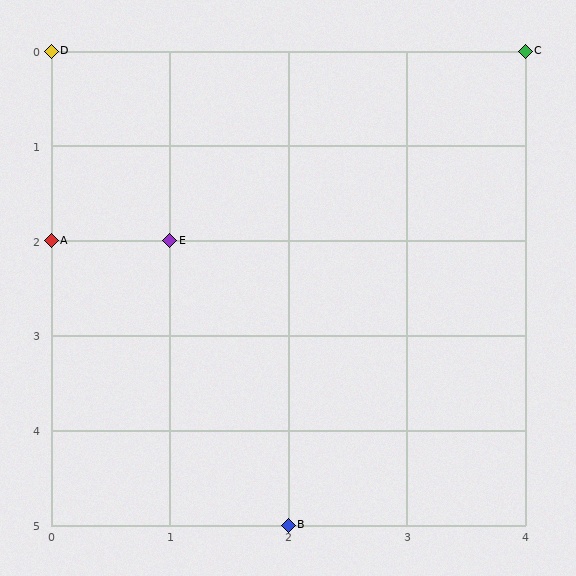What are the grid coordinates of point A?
Point A is at grid coordinates (0, 2).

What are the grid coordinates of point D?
Point D is at grid coordinates (0, 0).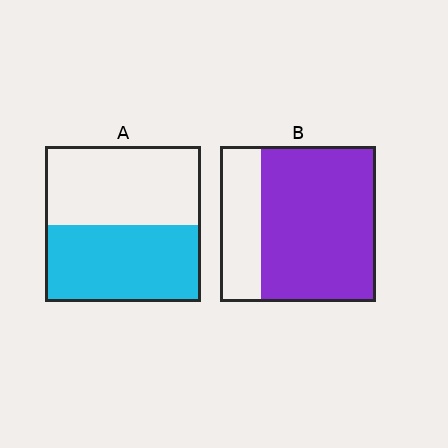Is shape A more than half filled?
Roughly half.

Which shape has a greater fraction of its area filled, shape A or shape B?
Shape B.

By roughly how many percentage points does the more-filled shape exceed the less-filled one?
By roughly 25 percentage points (B over A).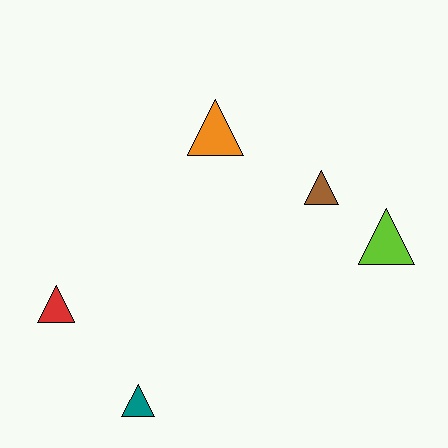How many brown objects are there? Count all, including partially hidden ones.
There is 1 brown object.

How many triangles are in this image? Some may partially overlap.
There are 5 triangles.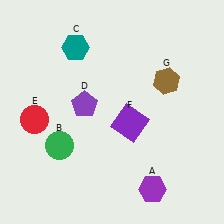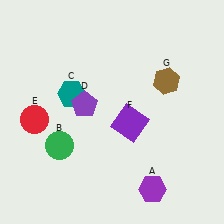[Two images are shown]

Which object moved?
The teal hexagon (C) moved down.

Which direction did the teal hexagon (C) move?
The teal hexagon (C) moved down.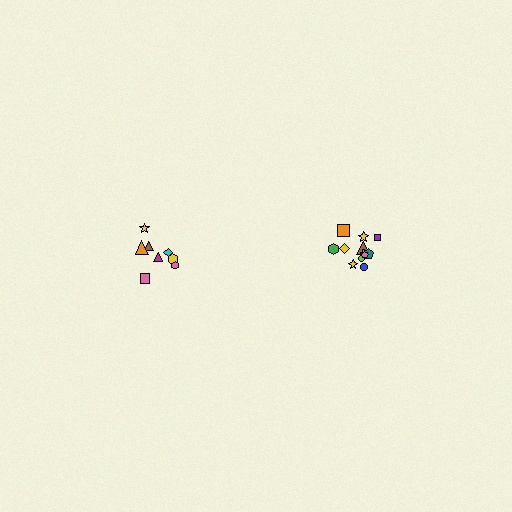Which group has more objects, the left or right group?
The right group.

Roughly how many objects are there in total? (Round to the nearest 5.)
Roughly 20 objects in total.